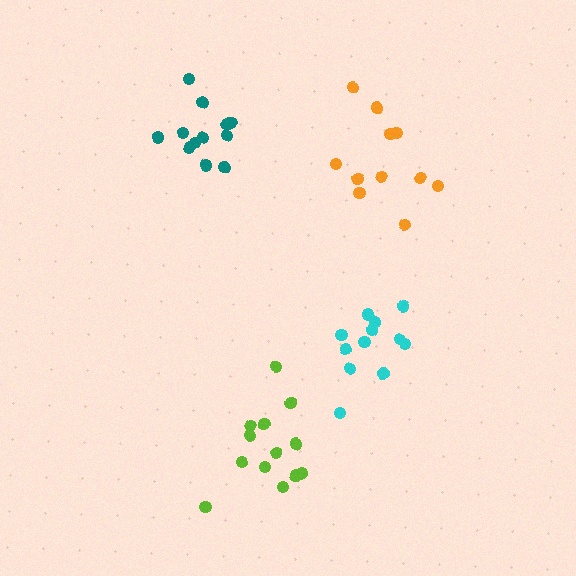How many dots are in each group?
Group 1: 13 dots, Group 2: 12 dots, Group 3: 11 dots, Group 4: 12 dots (48 total).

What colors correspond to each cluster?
The clusters are colored: lime, cyan, orange, teal.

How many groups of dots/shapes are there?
There are 4 groups.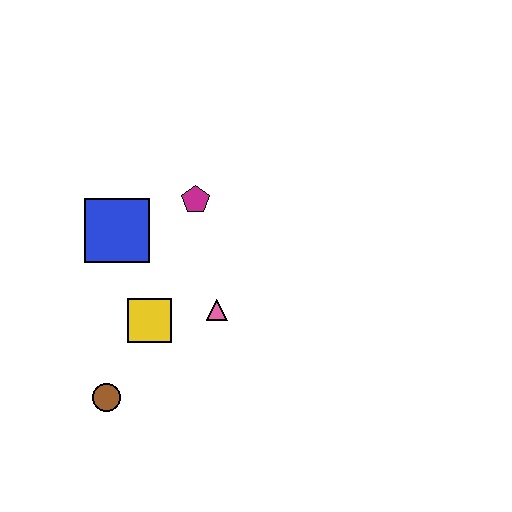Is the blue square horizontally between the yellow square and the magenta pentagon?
No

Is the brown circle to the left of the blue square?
Yes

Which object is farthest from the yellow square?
The magenta pentagon is farthest from the yellow square.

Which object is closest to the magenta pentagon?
The blue square is closest to the magenta pentagon.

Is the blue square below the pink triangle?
No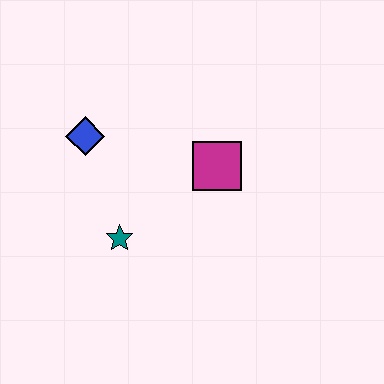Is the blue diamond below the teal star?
No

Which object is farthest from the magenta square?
The blue diamond is farthest from the magenta square.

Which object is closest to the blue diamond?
The teal star is closest to the blue diamond.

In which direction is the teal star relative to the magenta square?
The teal star is to the left of the magenta square.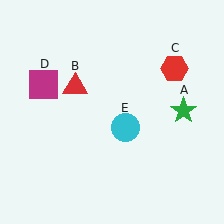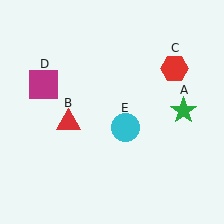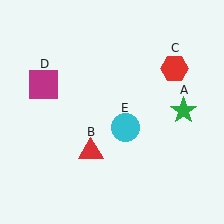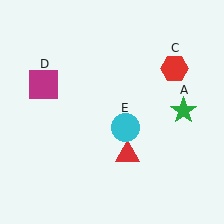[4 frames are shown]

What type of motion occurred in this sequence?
The red triangle (object B) rotated counterclockwise around the center of the scene.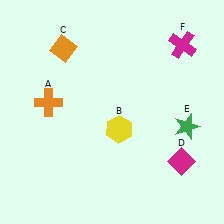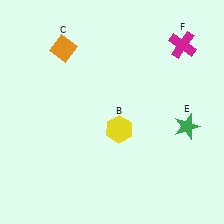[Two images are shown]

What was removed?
The orange cross (A), the magenta diamond (D) were removed in Image 2.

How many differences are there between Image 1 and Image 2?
There are 2 differences between the two images.